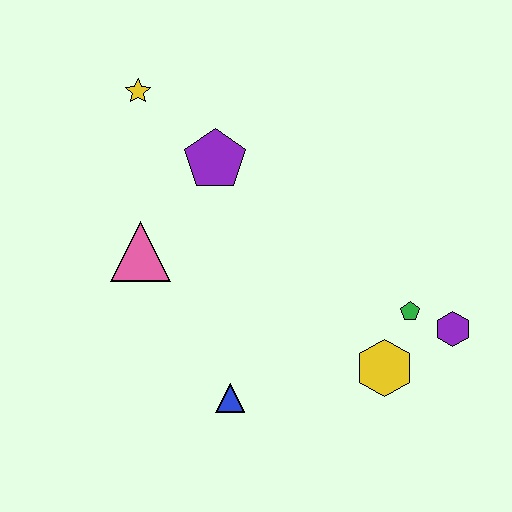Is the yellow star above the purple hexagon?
Yes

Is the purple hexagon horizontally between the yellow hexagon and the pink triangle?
No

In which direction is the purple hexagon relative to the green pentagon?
The purple hexagon is to the right of the green pentagon.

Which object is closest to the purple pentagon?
The yellow star is closest to the purple pentagon.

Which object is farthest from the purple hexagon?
The yellow star is farthest from the purple hexagon.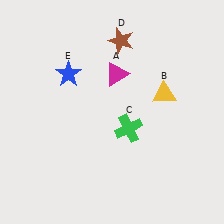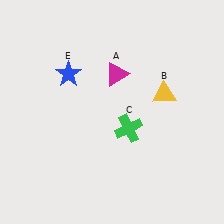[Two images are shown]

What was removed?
The brown star (D) was removed in Image 2.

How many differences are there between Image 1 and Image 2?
There is 1 difference between the two images.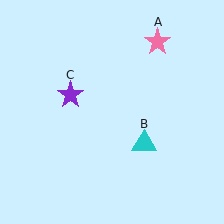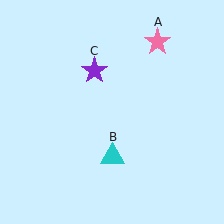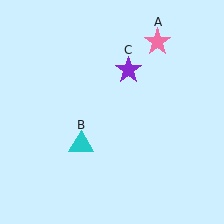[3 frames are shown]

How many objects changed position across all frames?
2 objects changed position: cyan triangle (object B), purple star (object C).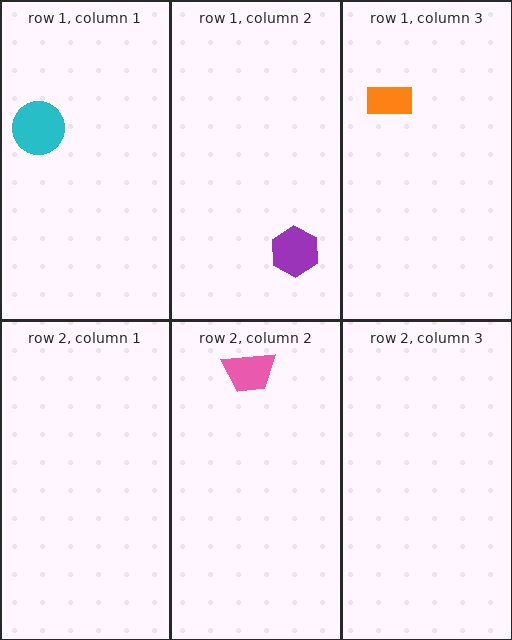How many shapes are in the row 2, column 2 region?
1.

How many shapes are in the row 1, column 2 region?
1.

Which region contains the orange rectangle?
The row 1, column 3 region.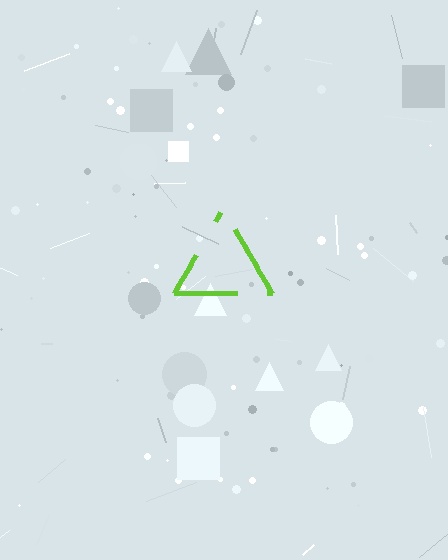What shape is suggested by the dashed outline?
The dashed outline suggests a triangle.